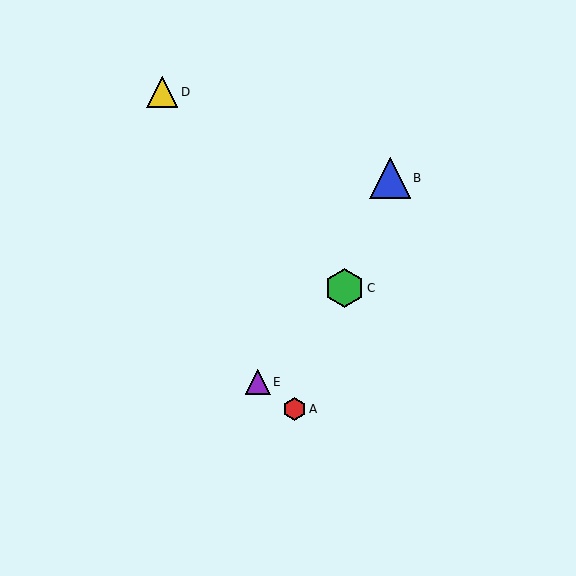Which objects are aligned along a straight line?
Objects A, B, C are aligned along a straight line.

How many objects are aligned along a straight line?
3 objects (A, B, C) are aligned along a straight line.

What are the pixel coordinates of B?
Object B is at (390, 178).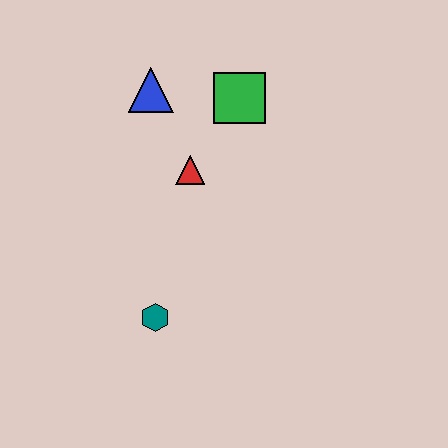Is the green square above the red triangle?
Yes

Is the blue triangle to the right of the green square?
No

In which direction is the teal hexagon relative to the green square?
The teal hexagon is below the green square.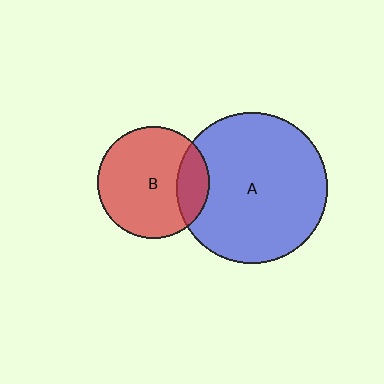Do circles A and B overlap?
Yes.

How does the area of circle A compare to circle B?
Approximately 1.8 times.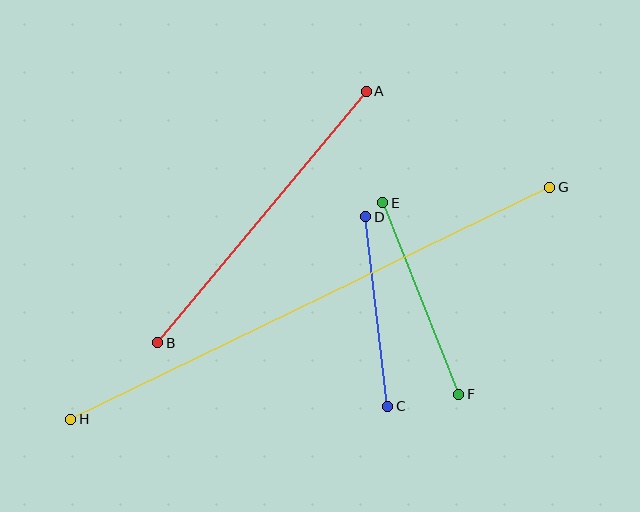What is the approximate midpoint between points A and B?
The midpoint is at approximately (262, 217) pixels.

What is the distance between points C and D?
The distance is approximately 190 pixels.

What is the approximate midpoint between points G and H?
The midpoint is at approximately (310, 303) pixels.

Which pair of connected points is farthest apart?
Points G and H are farthest apart.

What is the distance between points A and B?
The distance is approximately 326 pixels.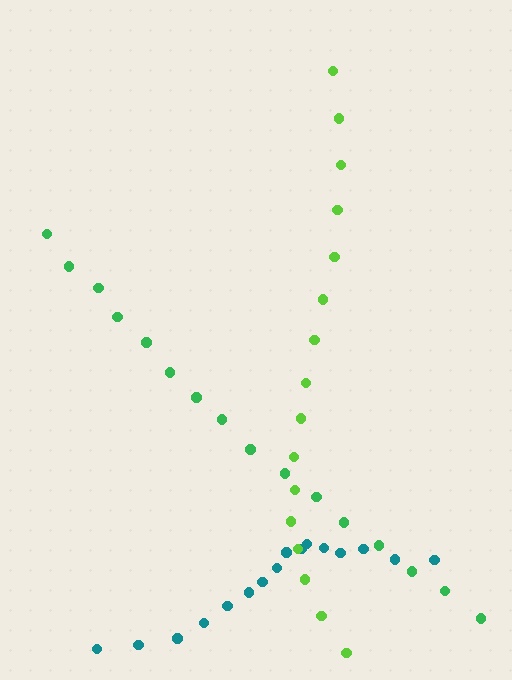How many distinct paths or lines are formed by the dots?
There are 3 distinct paths.